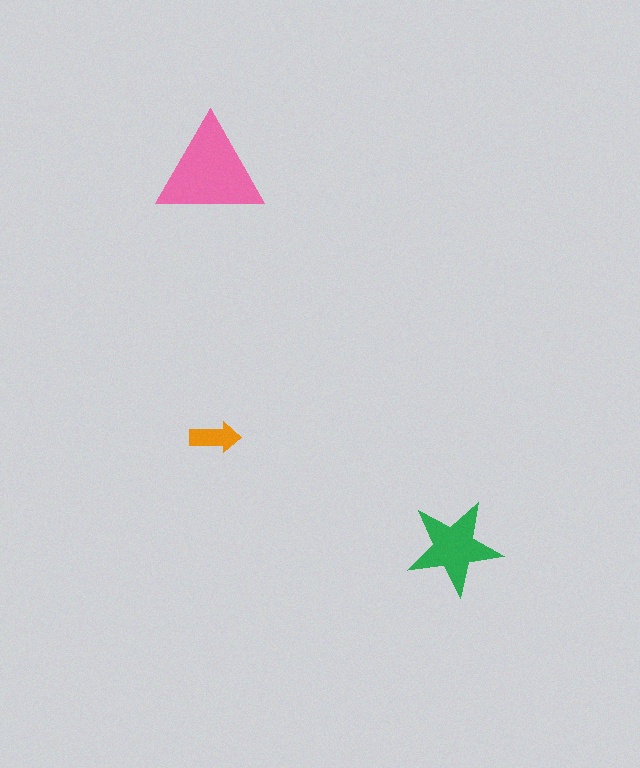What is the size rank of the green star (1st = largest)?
2nd.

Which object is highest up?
The pink triangle is topmost.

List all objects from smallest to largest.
The orange arrow, the green star, the pink triangle.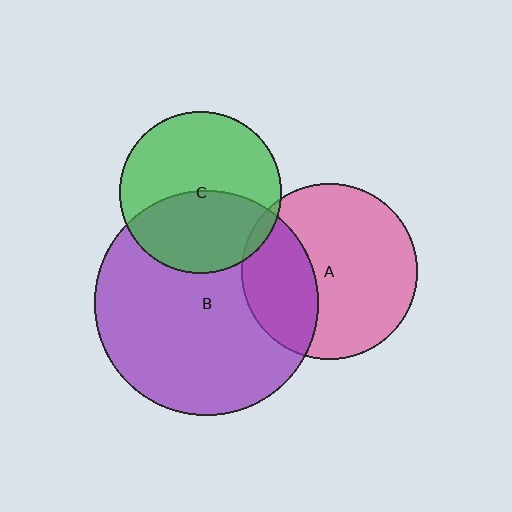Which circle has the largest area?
Circle B (purple).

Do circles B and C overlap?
Yes.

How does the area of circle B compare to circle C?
Approximately 1.9 times.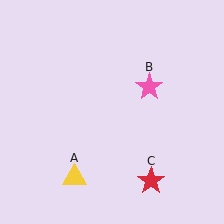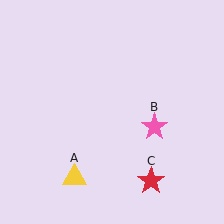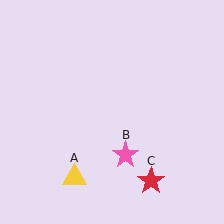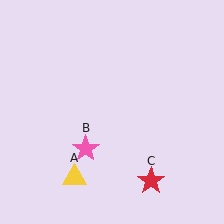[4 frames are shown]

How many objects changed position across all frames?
1 object changed position: pink star (object B).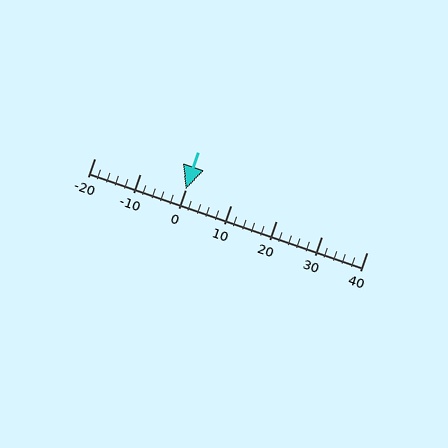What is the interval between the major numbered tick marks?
The major tick marks are spaced 10 units apart.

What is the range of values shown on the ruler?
The ruler shows values from -20 to 40.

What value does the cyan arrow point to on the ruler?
The cyan arrow points to approximately 0.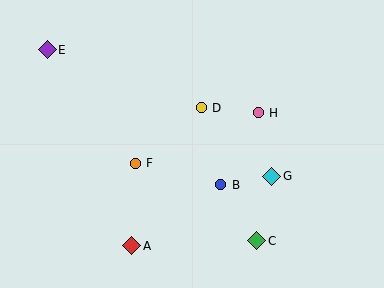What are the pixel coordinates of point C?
Point C is at (257, 241).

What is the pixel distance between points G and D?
The distance between G and D is 98 pixels.